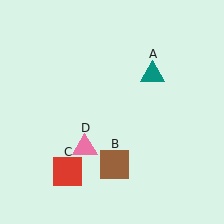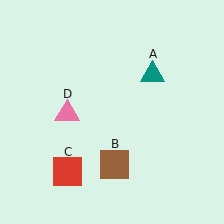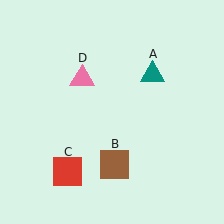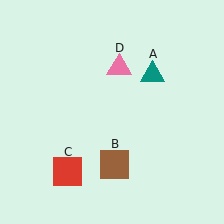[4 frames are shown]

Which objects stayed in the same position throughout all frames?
Teal triangle (object A) and brown square (object B) and red square (object C) remained stationary.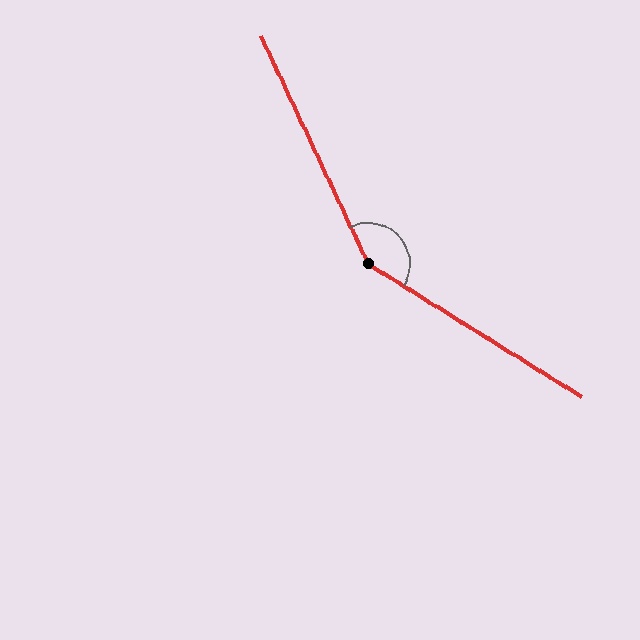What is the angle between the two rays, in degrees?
Approximately 147 degrees.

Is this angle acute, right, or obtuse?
It is obtuse.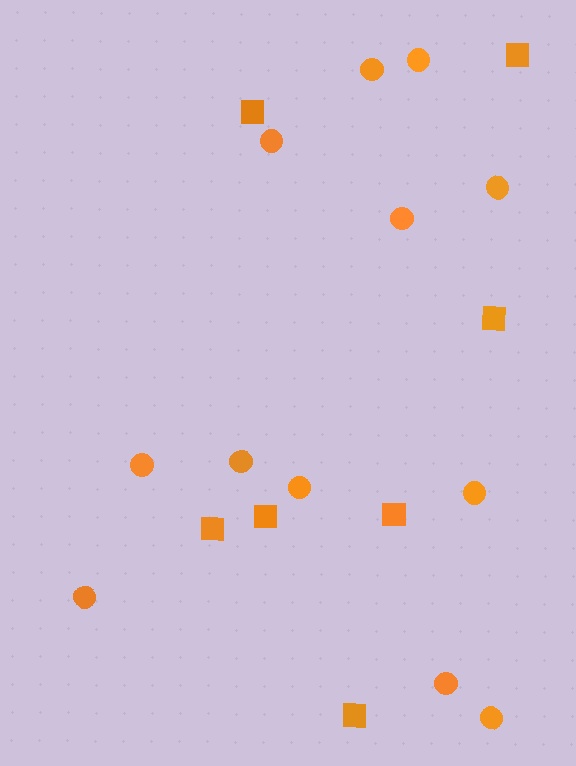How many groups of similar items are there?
There are 2 groups: one group of circles (12) and one group of squares (7).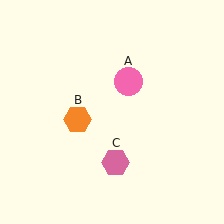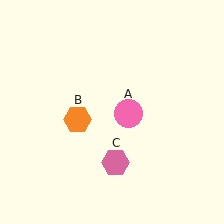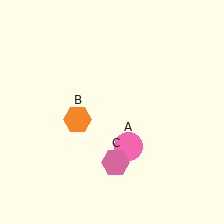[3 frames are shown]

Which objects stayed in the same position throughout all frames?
Orange hexagon (object B) and pink hexagon (object C) remained stationary.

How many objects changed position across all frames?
1 object changed position: pink circle (object A).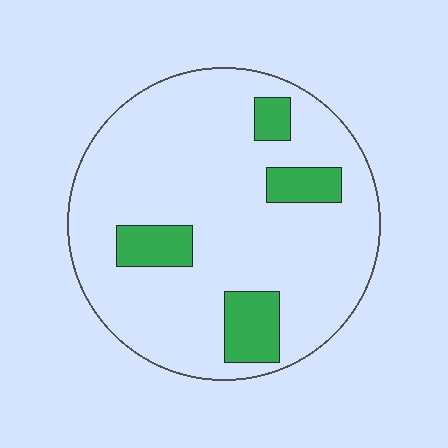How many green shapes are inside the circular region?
4.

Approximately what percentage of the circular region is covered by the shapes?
Approximately 15%.